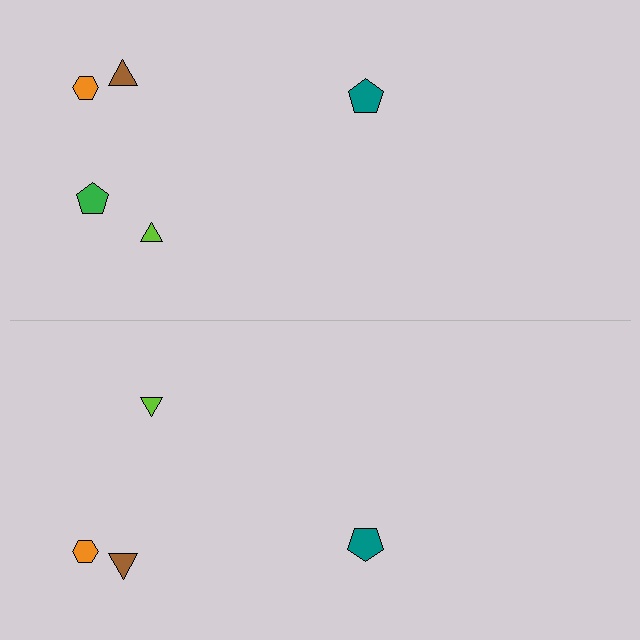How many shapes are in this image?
There are 9 shapes in this image.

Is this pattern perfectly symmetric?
No, the pattern is not perfectly symmetric. A green pentagon is missing from the bottom side.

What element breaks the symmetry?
A green pentagon is missing from the bottom side.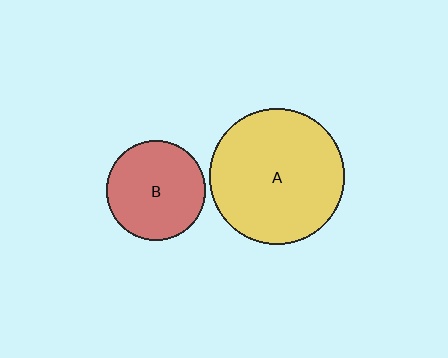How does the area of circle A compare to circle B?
Approximately 1.9 times.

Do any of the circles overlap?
No, none of the circles overlap.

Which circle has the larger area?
Circle A (yellow).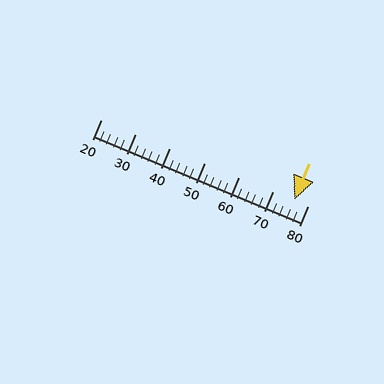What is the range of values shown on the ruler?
The ruler shows values from 20 to 80.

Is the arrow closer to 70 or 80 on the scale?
The arrow is closer to 80.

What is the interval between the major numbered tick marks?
The major tick marks are spaced 10 units apart.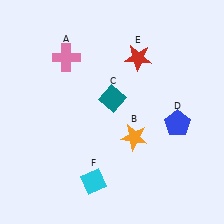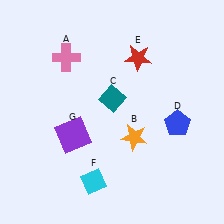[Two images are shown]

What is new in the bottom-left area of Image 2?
A purple square (G) was added in the bottom-left area of Image 2.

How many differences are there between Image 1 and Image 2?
There is 1 difference between the two images.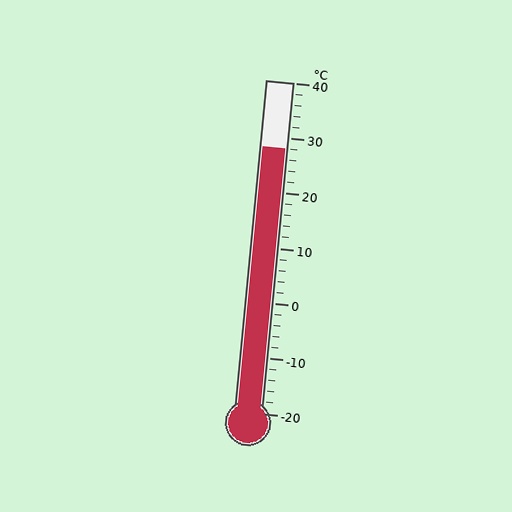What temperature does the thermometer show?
The thermometer shows approximately 28°C.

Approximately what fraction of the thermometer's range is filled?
The thermometer is filled to approximately 80% of its range.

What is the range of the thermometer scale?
The thermometer scale ranges from -20°C to 40°C.